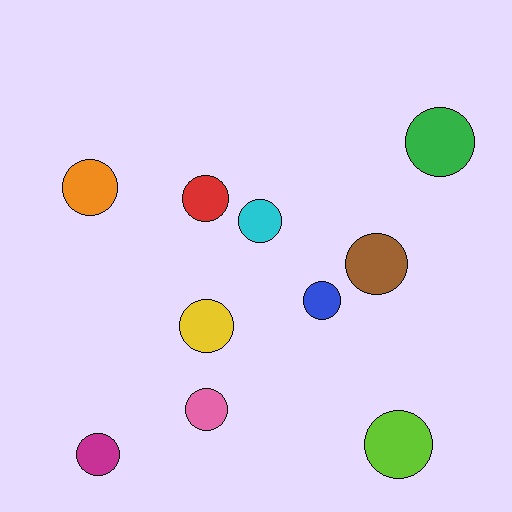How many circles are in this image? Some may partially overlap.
There are 10 circles.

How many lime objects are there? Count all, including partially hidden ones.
There is 1 lime object.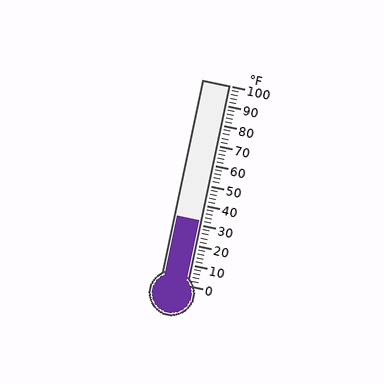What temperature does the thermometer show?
The thermometer shows approximately 32°F.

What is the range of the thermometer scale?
The thermometer scale ranges from 0°F to 100°F.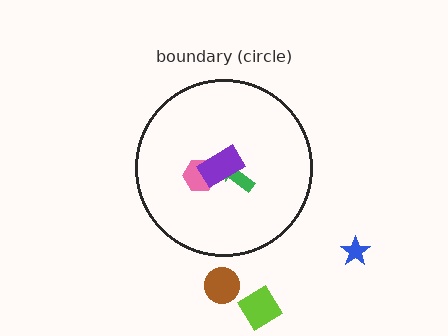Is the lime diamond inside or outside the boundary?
Outside.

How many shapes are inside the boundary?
3 inside, 3 outside.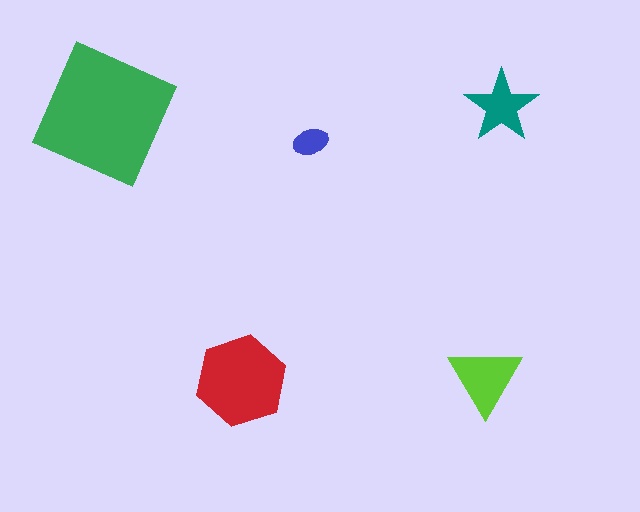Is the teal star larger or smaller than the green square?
Smaller.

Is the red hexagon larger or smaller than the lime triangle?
Larger.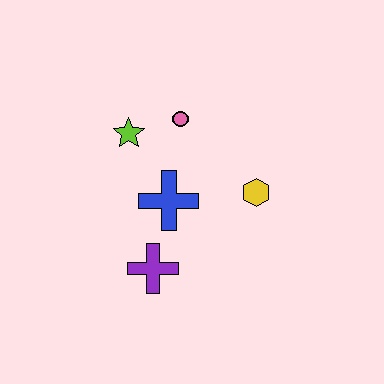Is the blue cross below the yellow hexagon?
Yes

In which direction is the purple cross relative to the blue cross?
The purple cross is below the blue cross.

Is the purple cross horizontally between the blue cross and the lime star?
Yes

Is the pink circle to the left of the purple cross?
No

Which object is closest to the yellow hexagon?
The blue cross is closest to the yellow hexagon.